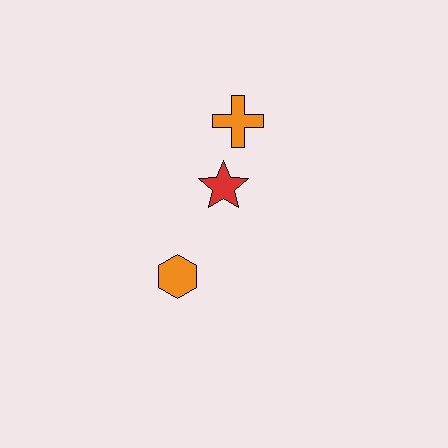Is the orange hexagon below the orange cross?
Yes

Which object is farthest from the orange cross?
The orange hexagon is farthest from the orange cross.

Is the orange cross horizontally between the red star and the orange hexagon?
No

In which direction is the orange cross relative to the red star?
The orange cross is above the red star.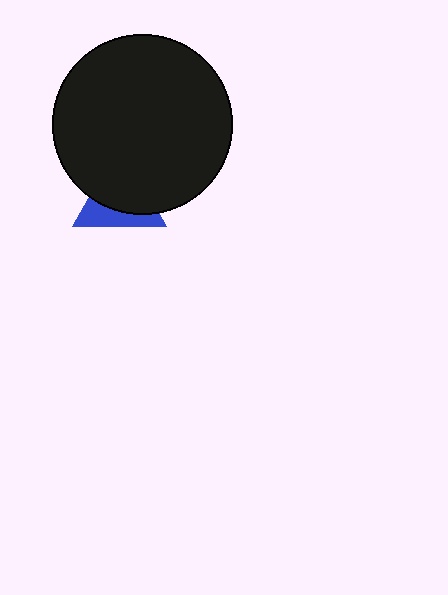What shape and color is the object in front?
The object in front is a black circle.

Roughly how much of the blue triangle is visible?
A small part of it is visible (roughly 38%).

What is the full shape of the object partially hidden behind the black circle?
The partially hidden object is a blue triangle.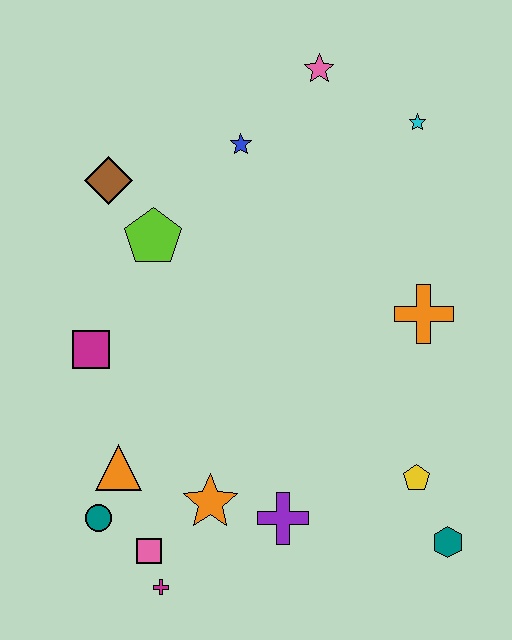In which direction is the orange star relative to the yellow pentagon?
The orange star is to the left of the yellow pentagon.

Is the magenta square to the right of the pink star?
No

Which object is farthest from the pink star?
The magenta cross is farthest from the pink star.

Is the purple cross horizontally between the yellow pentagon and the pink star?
No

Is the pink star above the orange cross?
Yes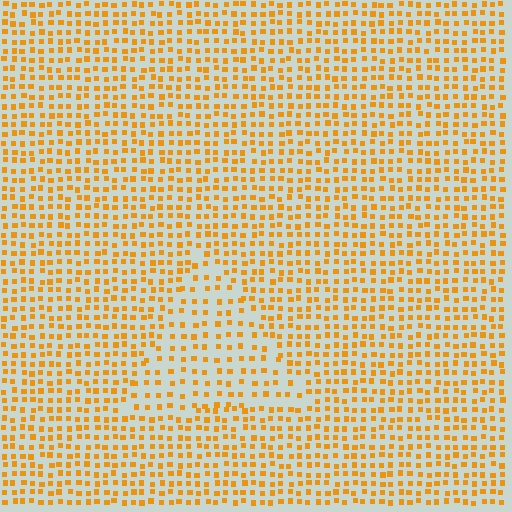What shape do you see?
I see a triangle.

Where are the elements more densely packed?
The elements are more densely packed outside the triangle boundary.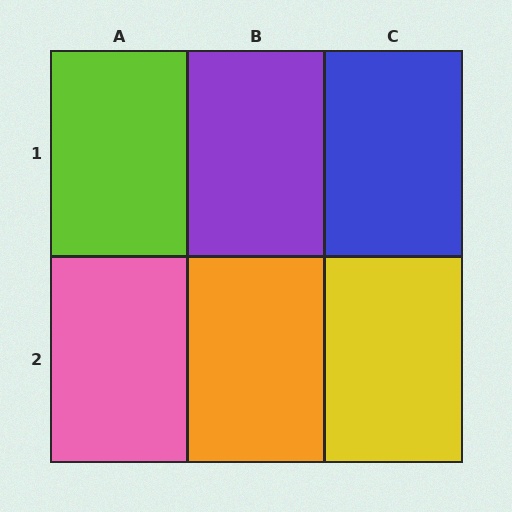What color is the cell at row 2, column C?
Yellow.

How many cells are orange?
1 cell is orange.